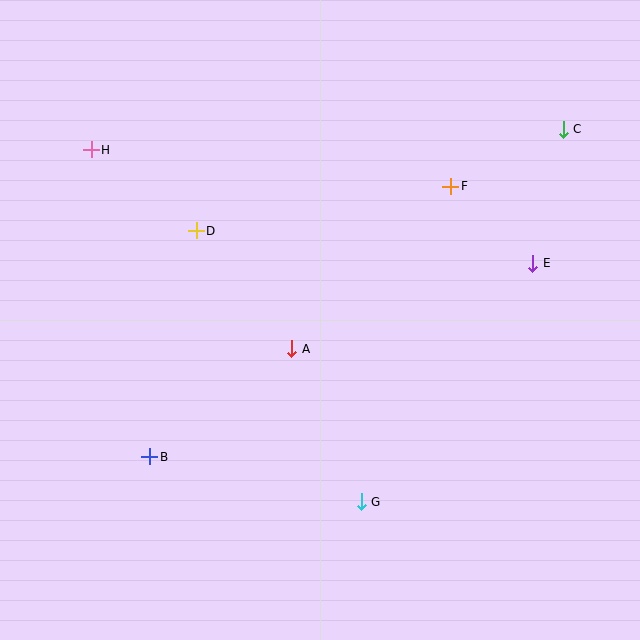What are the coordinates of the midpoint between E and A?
The midpoint between E and A is at (412, 306).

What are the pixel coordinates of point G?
Point G is at (361, 502).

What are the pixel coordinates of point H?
Point H is at (91, 150).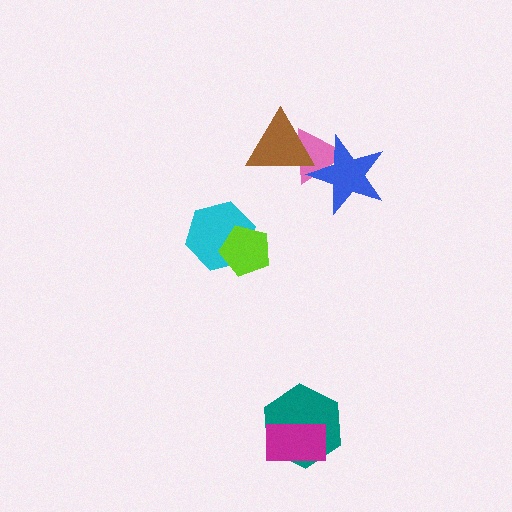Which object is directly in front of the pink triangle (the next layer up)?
The blue star is directly in front of the pink triangle.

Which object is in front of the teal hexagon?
The magenta rectangle is in front of the teal hexagon.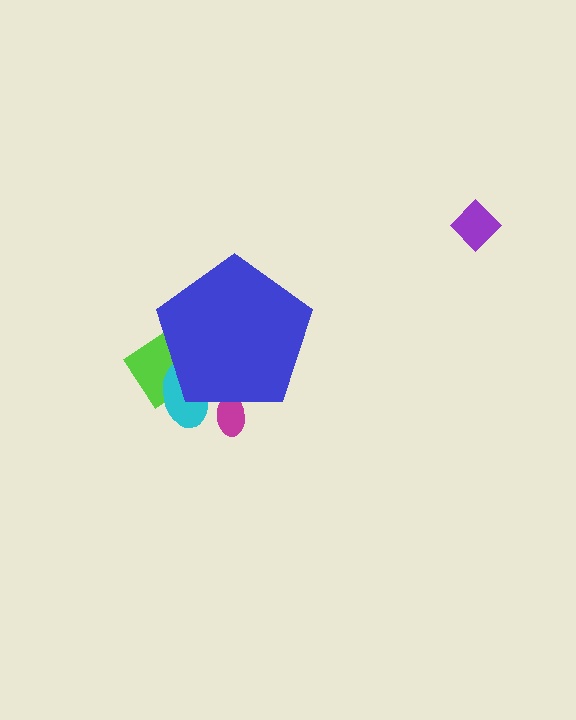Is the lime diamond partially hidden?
Yes, the lime diamond is partially hidden behind the blue pentagon.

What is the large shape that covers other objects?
A blue pentagon.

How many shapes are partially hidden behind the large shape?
3 shapes are partially hidden.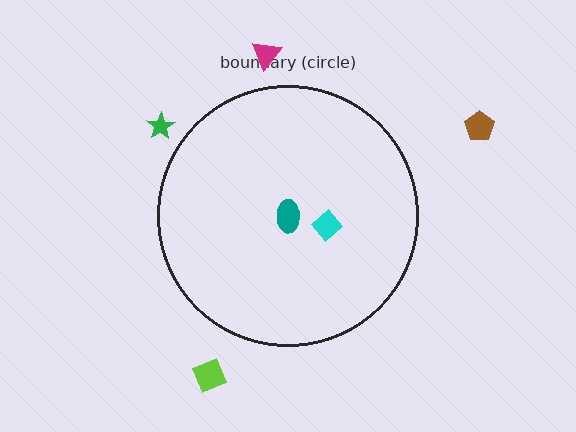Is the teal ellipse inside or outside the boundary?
Inside.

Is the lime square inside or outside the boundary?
Outside.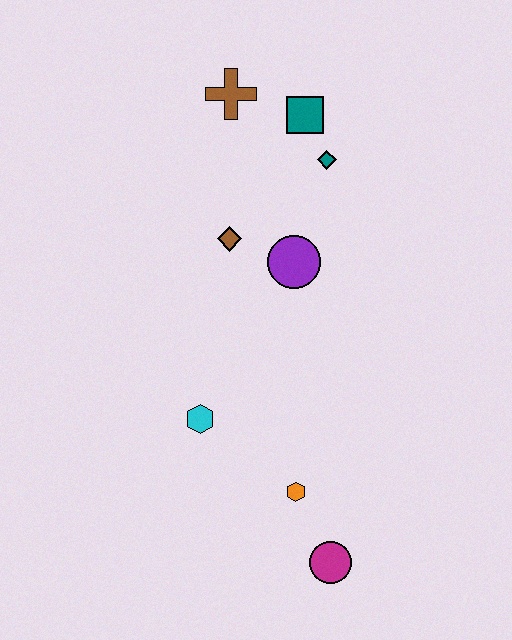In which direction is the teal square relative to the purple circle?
The teal square is above the purple circle.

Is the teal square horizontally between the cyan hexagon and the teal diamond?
Yes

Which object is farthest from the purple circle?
The magenta circle is farthest from the purple circle.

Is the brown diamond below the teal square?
Yes